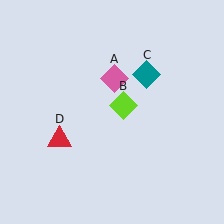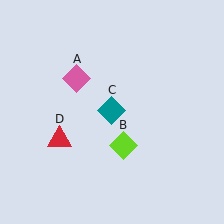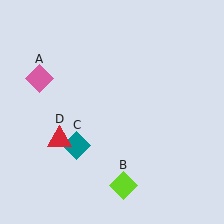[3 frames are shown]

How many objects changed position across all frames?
3 objects changed position: pink diamond (object A), lime diamond (object B), teal diamond (object C).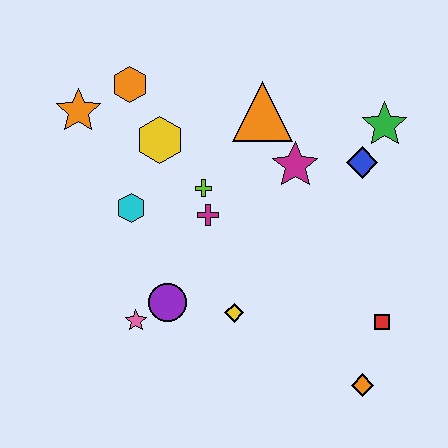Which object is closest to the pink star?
The purple circle is closest to the pink star.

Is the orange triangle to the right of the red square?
No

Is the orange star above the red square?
Yes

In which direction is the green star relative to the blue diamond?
The green star is above the blue diamond.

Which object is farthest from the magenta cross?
The orange diamond is farthest from the magenta cross.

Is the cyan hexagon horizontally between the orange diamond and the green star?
No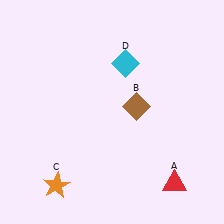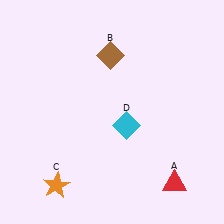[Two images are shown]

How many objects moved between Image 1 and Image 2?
2 objects moved between the two images.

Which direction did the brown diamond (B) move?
The brown diamond (B) moved up.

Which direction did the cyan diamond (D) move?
The cyan diamond (D) moved down.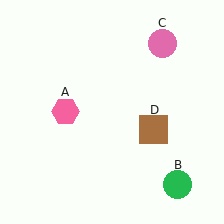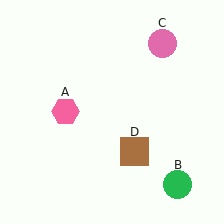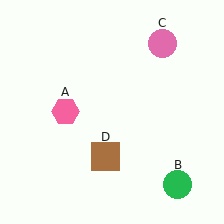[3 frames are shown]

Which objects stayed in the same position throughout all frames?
Pink hexagon (object A) and green circle (object B) and pink circle (object C) remained stationary.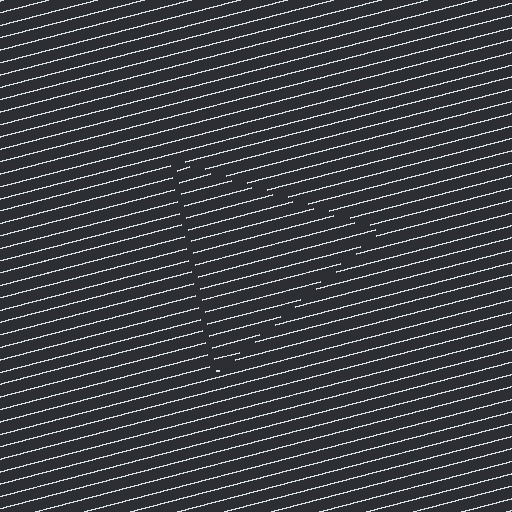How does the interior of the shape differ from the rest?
The interior of the shape contains the same grating, shifted by half a period — the contour is defined by the phase discontinuity where line-ends from the inner and outer gratings abut.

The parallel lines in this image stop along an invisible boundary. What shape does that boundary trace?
An illusory triangle. The interior of the shape contains the same grating, shifted by half a period — the contour is defined by the phase discontinuity where line-ends from the inner and outer gratings abut.